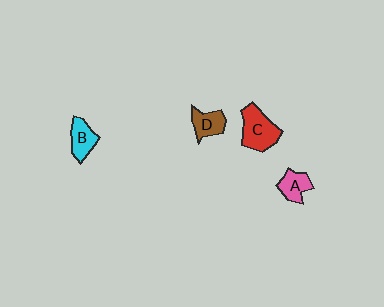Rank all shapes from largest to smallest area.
From largest to smallest: C (red), B (cyan), D (brown), A (pink).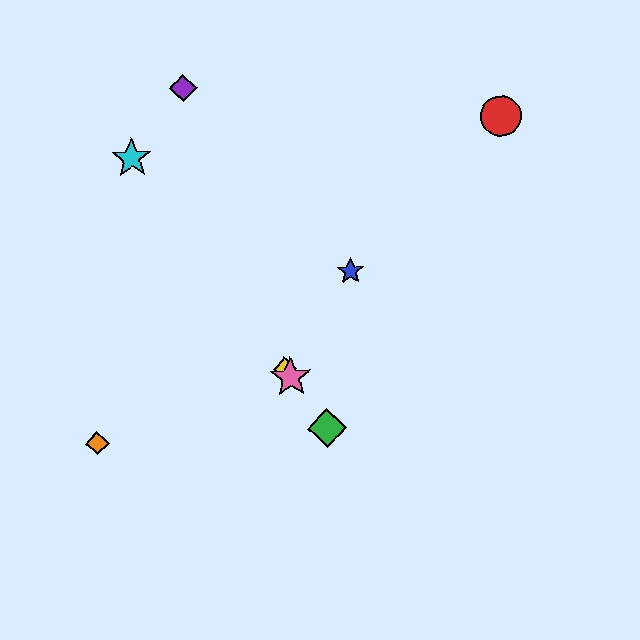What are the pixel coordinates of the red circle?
The red circle is at (501, 116).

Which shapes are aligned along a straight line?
The green diamond, the yellow diamond, the cyan star, the pink star are aligned along a straight line.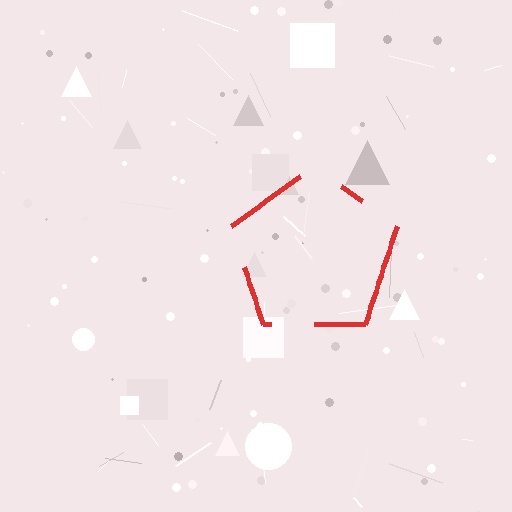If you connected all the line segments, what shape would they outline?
They would outline a pentagon.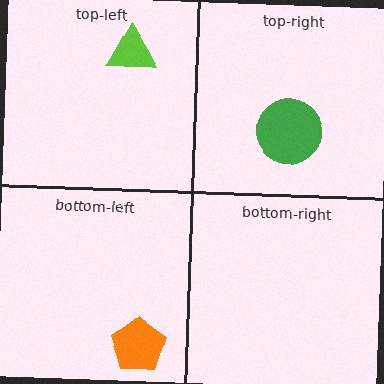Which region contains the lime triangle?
The top-left region.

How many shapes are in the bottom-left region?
1.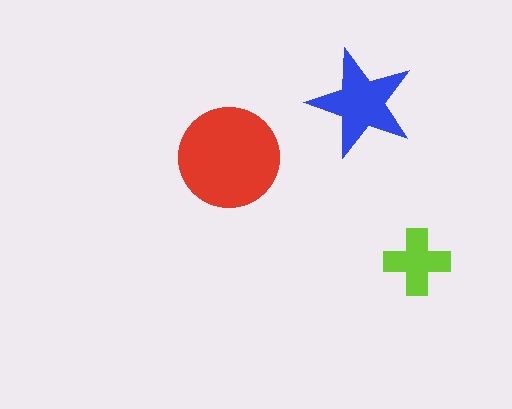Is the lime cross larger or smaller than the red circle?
Smaller.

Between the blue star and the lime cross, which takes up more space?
The blue star.